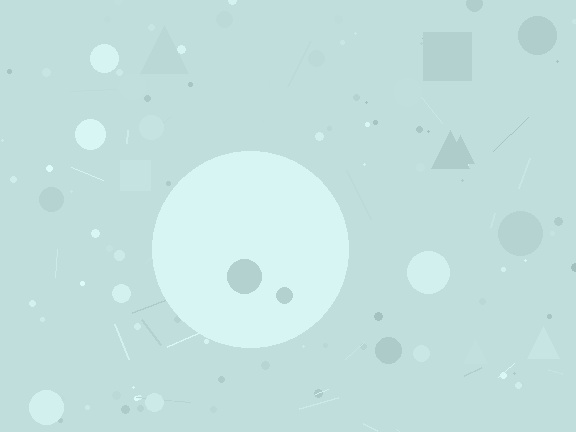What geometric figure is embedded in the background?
A circle is embedded in the background.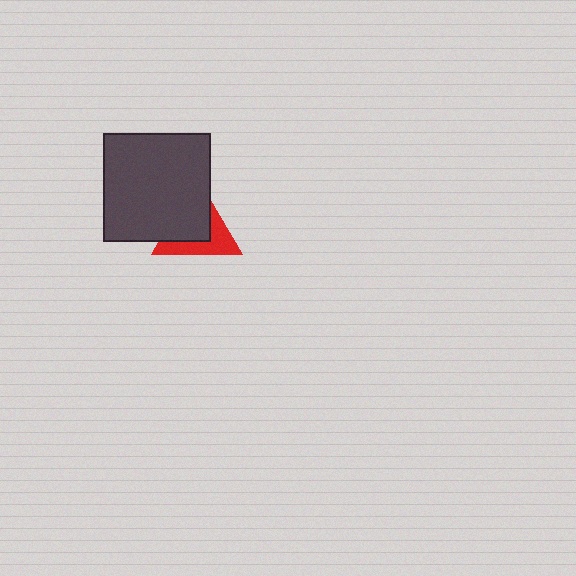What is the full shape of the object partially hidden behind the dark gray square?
The partially hidden object is a red triangle.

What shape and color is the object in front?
The object in front is a dark gray square.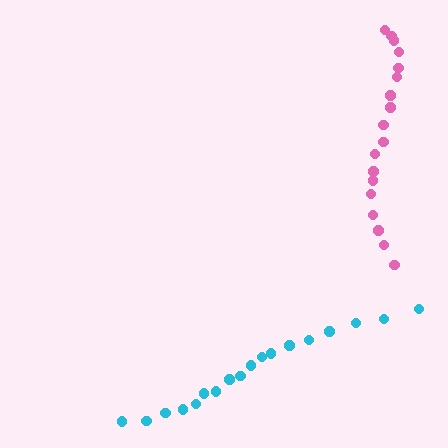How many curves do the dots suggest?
There are 2 distinct paths.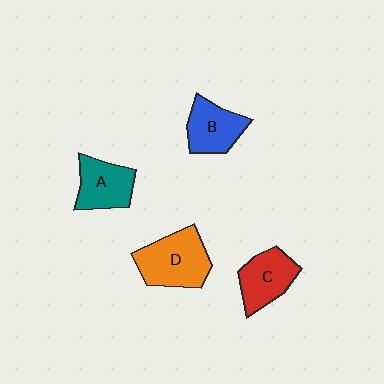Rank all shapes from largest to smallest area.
From largest to smallest: D (orange), C (red), A (teal), B (blue).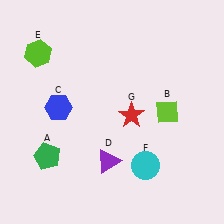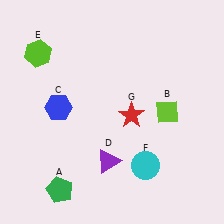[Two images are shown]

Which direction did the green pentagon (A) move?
The green pentagon (A) moved down.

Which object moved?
The green pentagon (A) moved down.